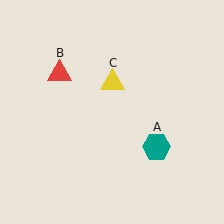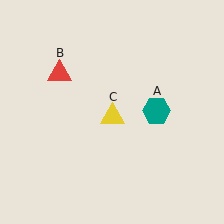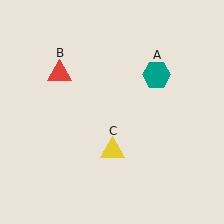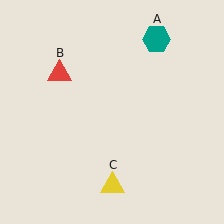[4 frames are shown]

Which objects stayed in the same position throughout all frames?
Red triangle (object B) remained stationary.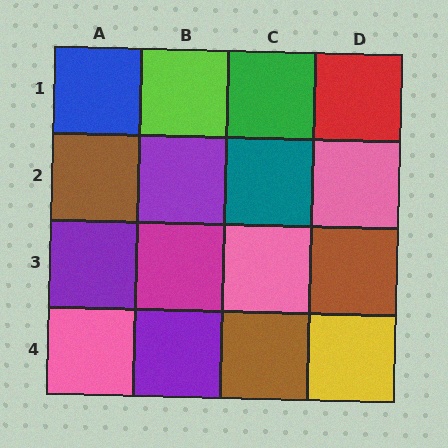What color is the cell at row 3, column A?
Purple.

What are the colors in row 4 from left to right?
Pink, purple, brown, yellow.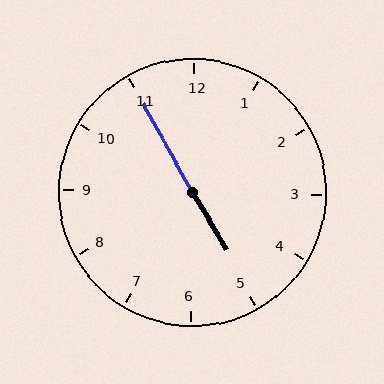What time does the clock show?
4:55.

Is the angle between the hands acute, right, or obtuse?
It is obtuse.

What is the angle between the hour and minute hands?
Approximately 178 degrees.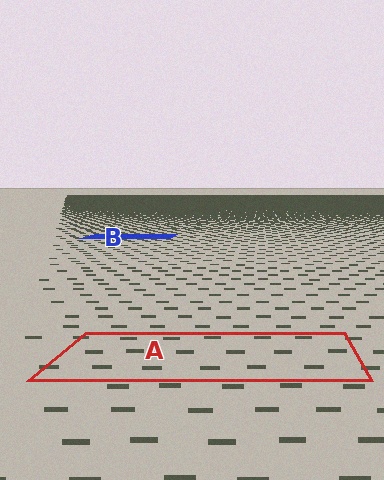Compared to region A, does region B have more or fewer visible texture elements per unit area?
Region B has more texture elements per unit area — they are packed more densely because it is farther away.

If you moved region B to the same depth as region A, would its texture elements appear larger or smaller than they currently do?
They would appear larger. At a closer depth, the same texture elements are projected at a bigger on-screen size.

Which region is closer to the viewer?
Region A is closer. The texture elements there are larger and more spread out.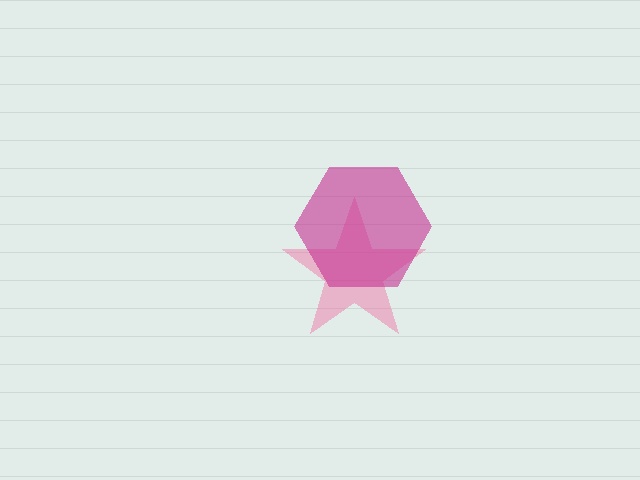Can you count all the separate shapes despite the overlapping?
Yes, there are 2 separate shapes.